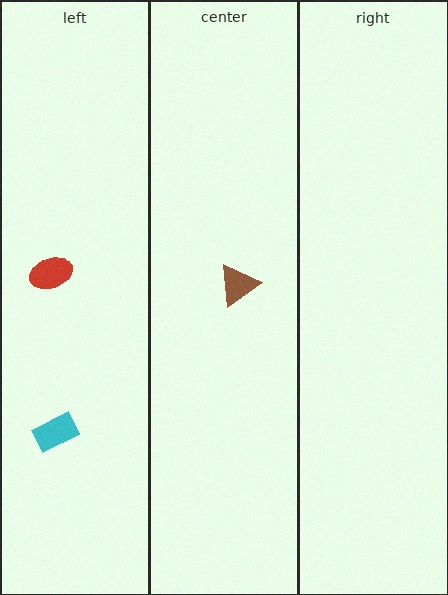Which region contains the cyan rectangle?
The left region.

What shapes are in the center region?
The brown triangle.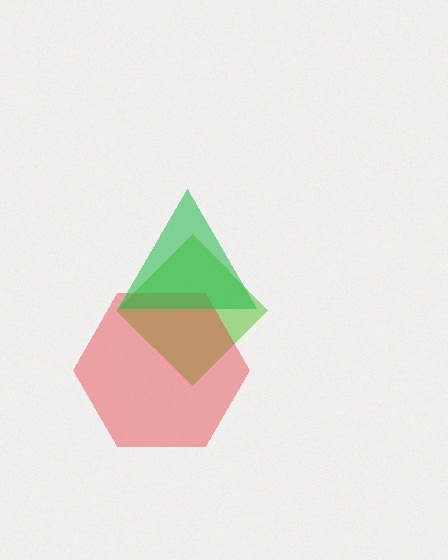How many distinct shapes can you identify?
There are 3 distinct shapes: a lime diamond, a red hexagon, a green triangle.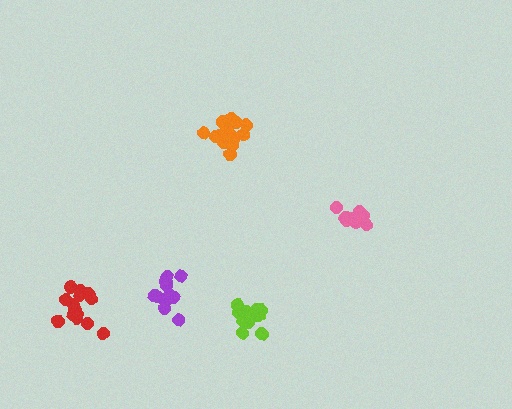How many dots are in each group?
Group 1: 12 dots, Group 2: 16 dots, Group 3: 14 dots, Group 4: 11 dots, Group 5: 16 dots (69 total).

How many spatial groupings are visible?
There are 5 spatial groupings.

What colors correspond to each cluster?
The clusters are colored: pink, orange, red, purple, lime.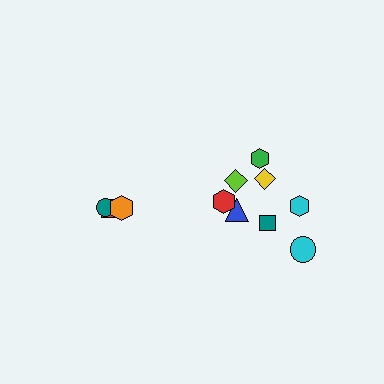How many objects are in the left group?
There are 3 objects.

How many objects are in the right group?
There are 8 objects.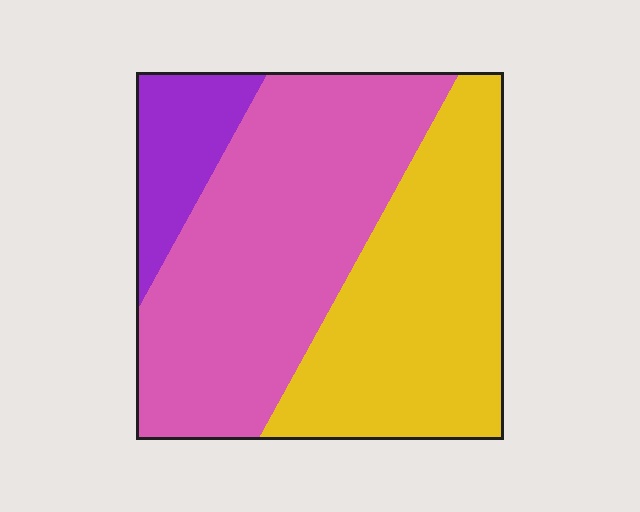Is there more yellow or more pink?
Pink.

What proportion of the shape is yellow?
Yellow takes up between a quarter and a half of the shape.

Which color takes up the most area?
Pink, at roughly 50%.